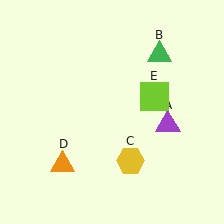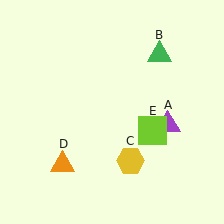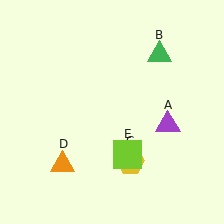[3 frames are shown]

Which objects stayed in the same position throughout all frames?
Purple triangle (object A) and green triangle (object B) and yellow hexagon (object C) and orange triangle (object D) remained stationary.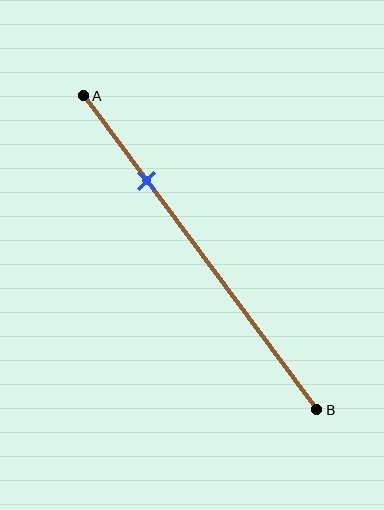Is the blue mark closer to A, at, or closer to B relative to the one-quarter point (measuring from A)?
The blue mark is approximately at the one-quarter point of segment AB.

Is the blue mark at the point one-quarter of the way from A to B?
Yes, the mark is approximately at the one-quarter point.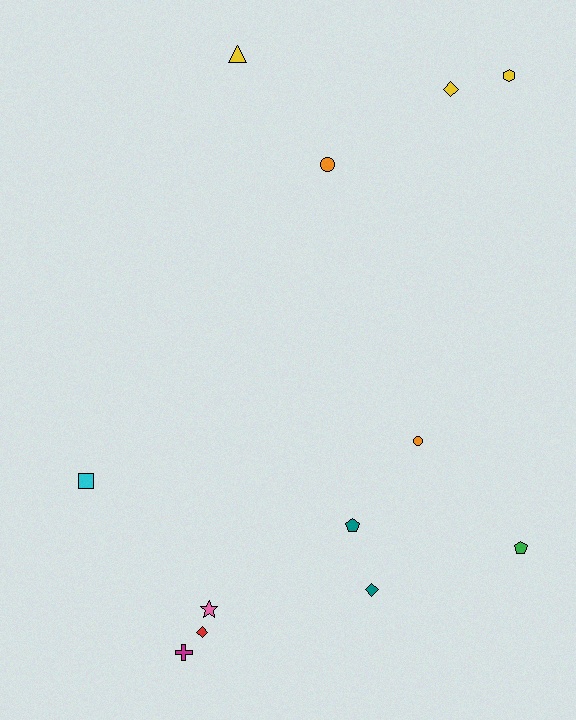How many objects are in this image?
There are 12 objects.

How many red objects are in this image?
There is 1 red object.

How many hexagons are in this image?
There is 1 hexagon.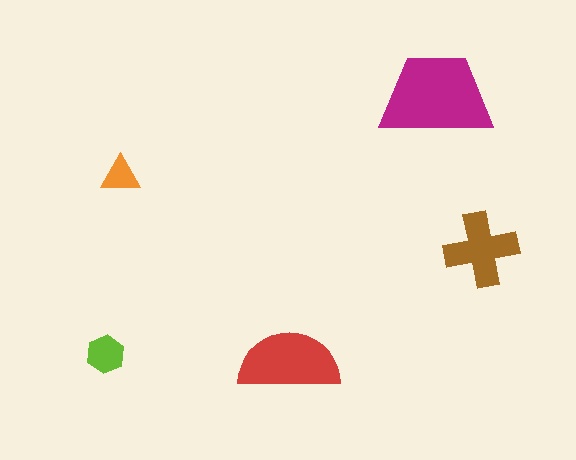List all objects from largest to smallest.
The magenta trapezoid, the red semicircle, the brown cross, the lime hexagon, the orange triangle.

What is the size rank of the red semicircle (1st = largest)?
2nd.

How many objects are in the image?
There are 5 objects in the image.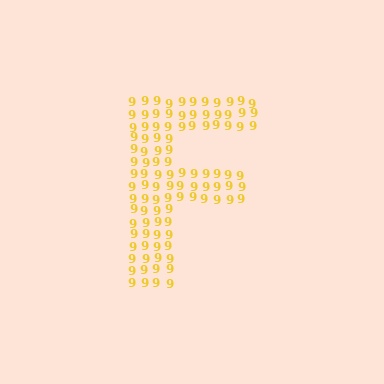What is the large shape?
The large shape is the letter F.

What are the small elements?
The small elements are digit 9's.